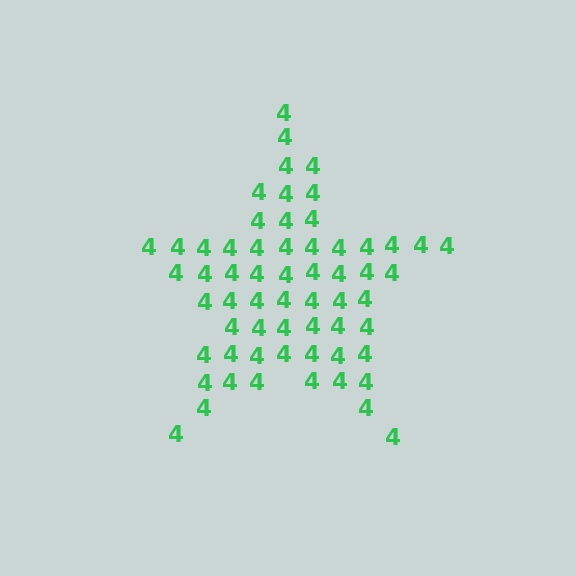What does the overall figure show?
The overall figure shows a star.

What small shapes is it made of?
It is made of small digit 4's.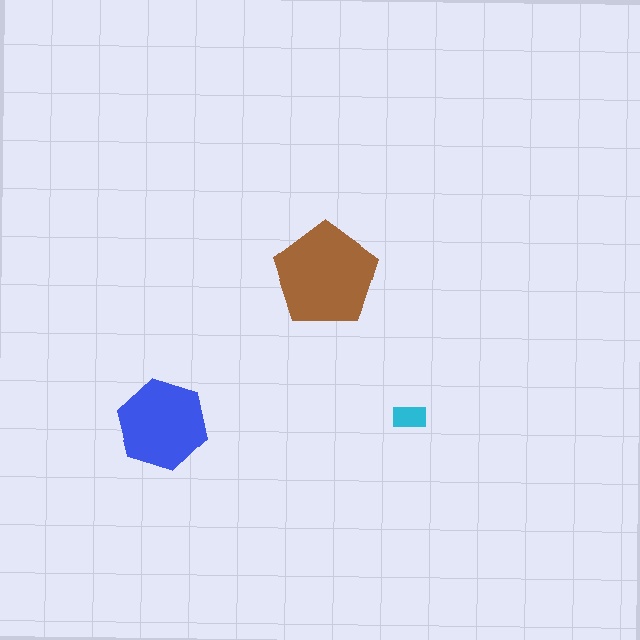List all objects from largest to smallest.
The brown pentagon, the blue hexagon, the cyan rectangle.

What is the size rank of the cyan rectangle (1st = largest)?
3rd.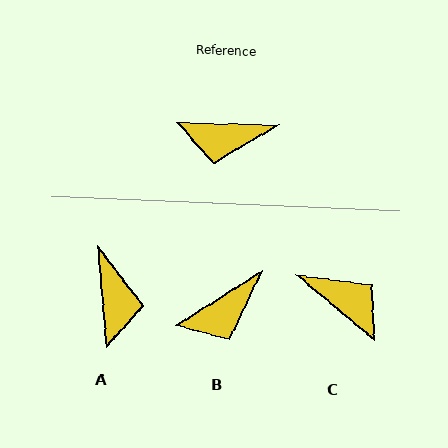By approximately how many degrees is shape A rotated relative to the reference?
Approximately 97 degrees counter-clockwise.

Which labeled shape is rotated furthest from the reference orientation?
C, about 141 degrees away.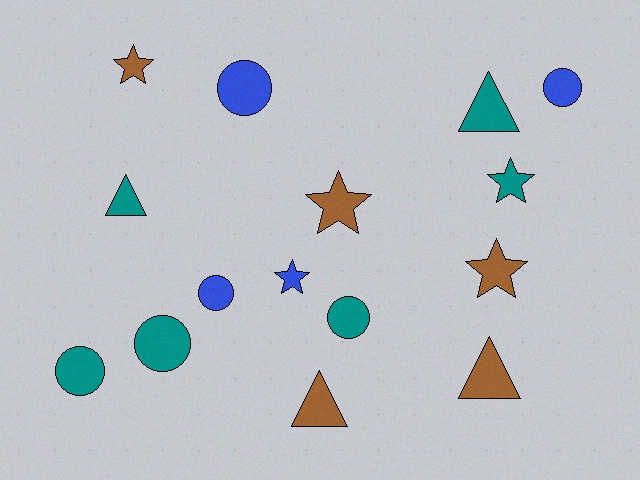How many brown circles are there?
There are no brown circles.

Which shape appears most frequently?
Circle, with 6 objects.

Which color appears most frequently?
Teal, with 6 objects.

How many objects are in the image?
There are 15 objects.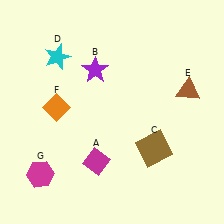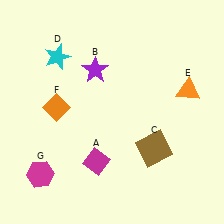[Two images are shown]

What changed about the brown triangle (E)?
In Image 1, E is brown. In Image 2, it changed to orange.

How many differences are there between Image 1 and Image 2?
There is 1 difference between the two images.